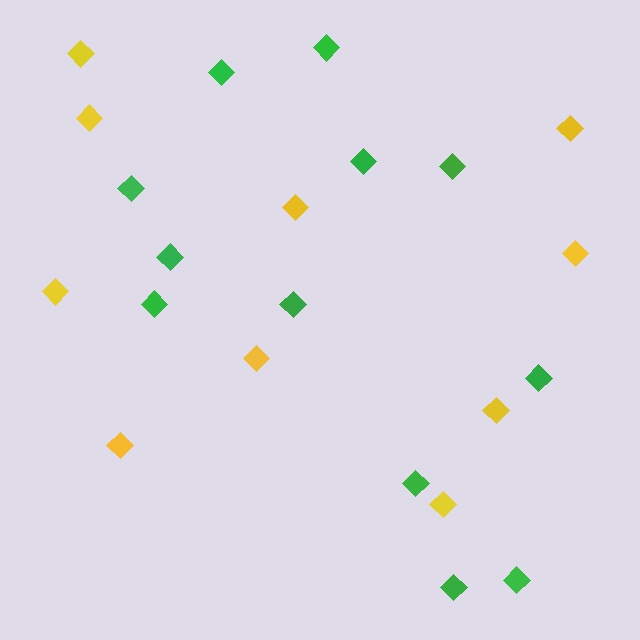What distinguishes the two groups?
There are 2 groups: one group of green diamonds (12) and one group of yellow diamonds (10).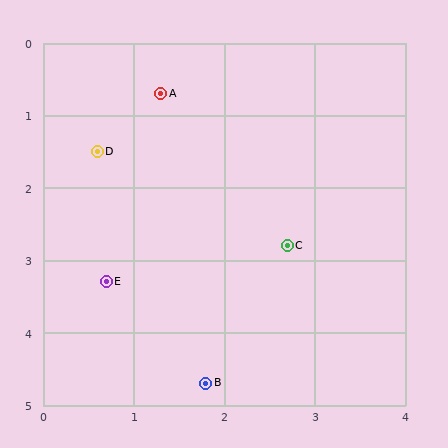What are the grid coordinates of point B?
Point B is at approximately (1.8, 4.7).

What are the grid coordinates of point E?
Point E is at approximately (0.7, 3.3).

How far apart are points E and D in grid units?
Points E and D are about 1.8 grid units apart.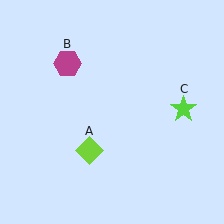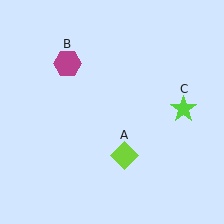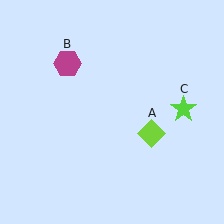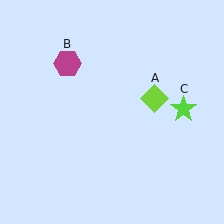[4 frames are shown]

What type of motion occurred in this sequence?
The lime diamond (object A) rotated counterclockwise around the center of the scene.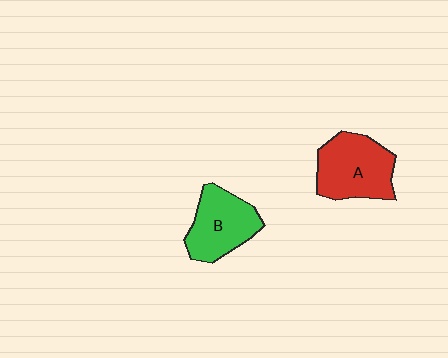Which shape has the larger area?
Shape A (red).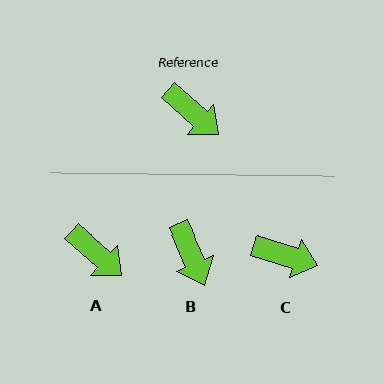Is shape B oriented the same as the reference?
No, it is off by about 25 degrees.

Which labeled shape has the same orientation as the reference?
A.